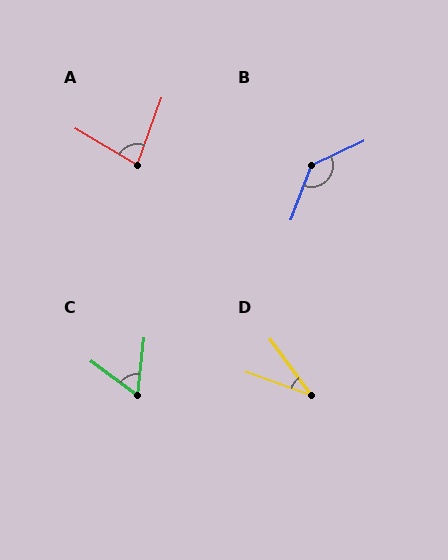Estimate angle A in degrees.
Approximately 79 degrees.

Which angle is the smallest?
D, at approximately 34 degrees.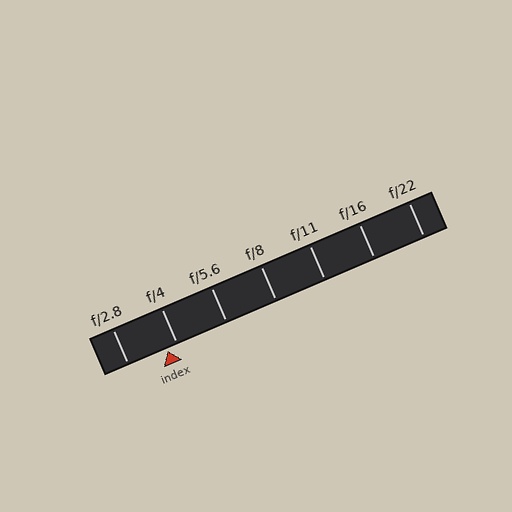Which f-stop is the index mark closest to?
The index mark is closest to f/4.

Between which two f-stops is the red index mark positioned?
The index mark is between f/2.8 and f/4.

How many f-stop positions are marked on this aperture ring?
There are 7 f-stop positions marked.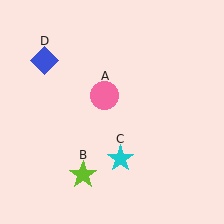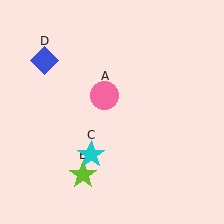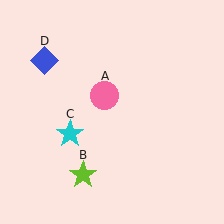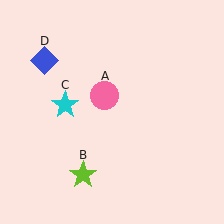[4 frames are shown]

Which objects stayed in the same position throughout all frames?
Pink circle (object A) and lime star (object B) and blue diamond (object D) remained stationary.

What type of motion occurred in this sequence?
The cyan star (object C) rotated clockwise around the center of the scene.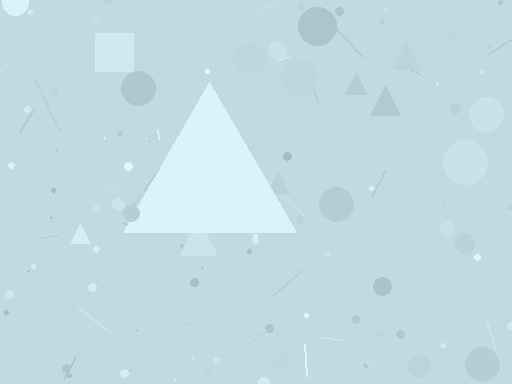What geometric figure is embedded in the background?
A triangle is embedded in the background.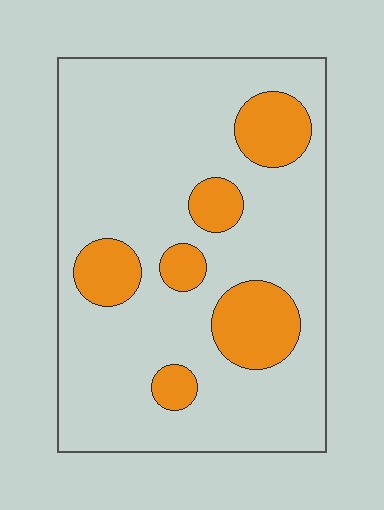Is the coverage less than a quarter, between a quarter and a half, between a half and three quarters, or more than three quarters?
Less than a quarter.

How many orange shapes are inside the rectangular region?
6.